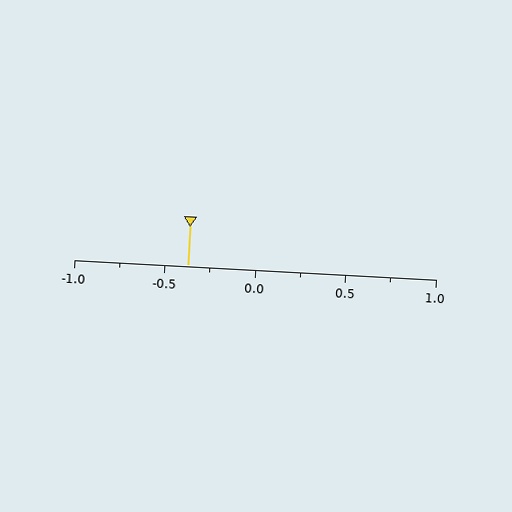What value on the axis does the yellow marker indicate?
The marker indicates approximately -0.38.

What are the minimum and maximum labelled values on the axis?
The axis runs from -1.0 to 1.0.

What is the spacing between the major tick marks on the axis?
The major ticks are spaced 0.5 apart.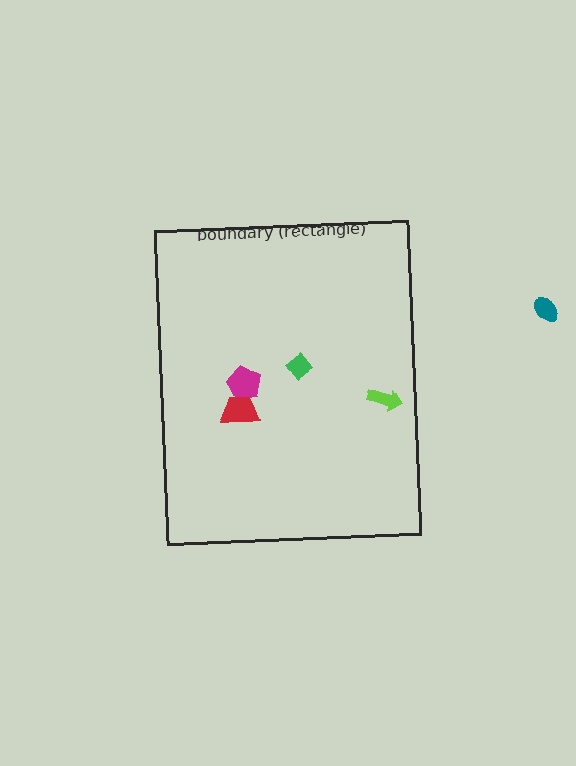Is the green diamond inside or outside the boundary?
Inside.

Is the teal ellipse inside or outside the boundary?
Outside.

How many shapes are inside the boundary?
4 inside, 1 outside.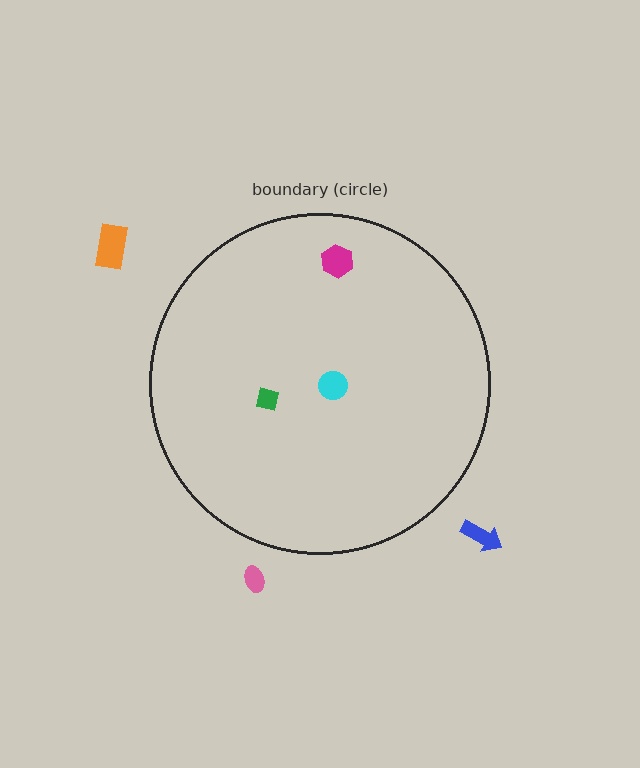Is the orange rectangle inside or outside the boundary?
Outside.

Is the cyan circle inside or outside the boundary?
Inside.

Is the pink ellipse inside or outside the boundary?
Outside.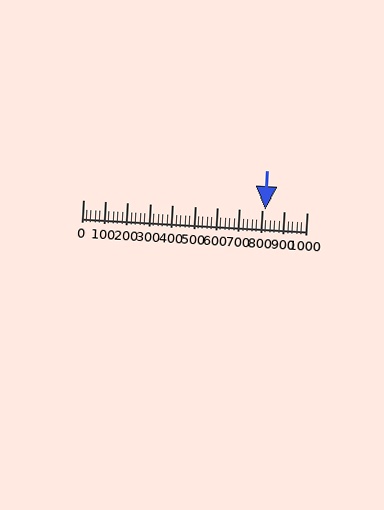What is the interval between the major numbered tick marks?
The major tick marks are spaced 100 units apart.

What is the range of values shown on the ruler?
The ruler shows values from 0 to 1000.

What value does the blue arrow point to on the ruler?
The blue arrow points to approximately 816.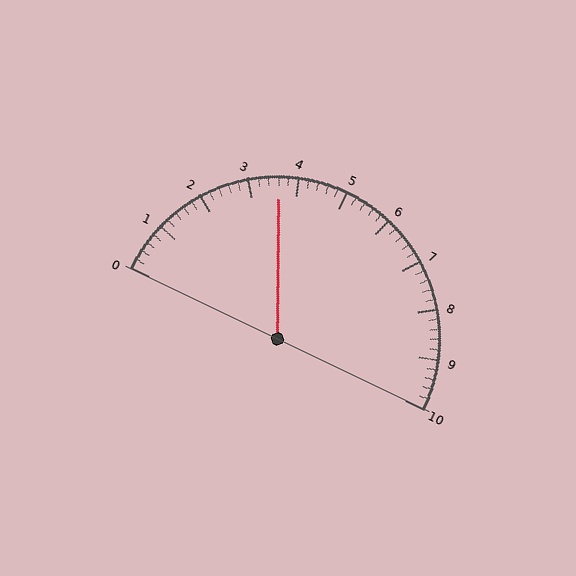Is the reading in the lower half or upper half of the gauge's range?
The reading is in the lower half of the range (0 to 10).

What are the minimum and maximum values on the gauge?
The gauge ranges from 0 to 10.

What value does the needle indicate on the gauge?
The needle indicates approximately 3.6.